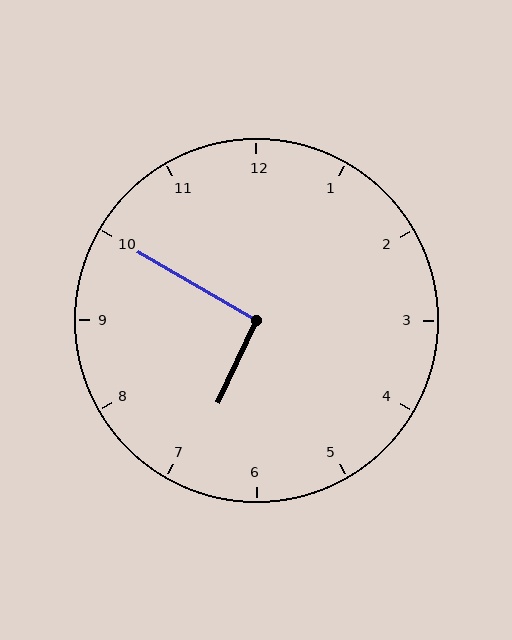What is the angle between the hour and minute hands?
Approximately 95 degrees.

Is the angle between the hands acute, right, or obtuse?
It is right.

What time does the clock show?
6:50.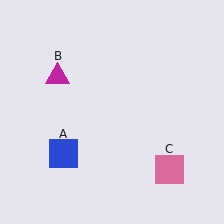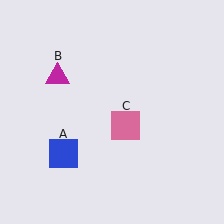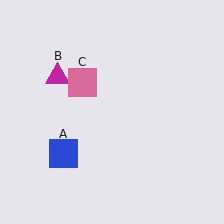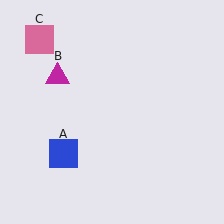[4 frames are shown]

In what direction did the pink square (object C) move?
The pink square (object C) moved up and to the left.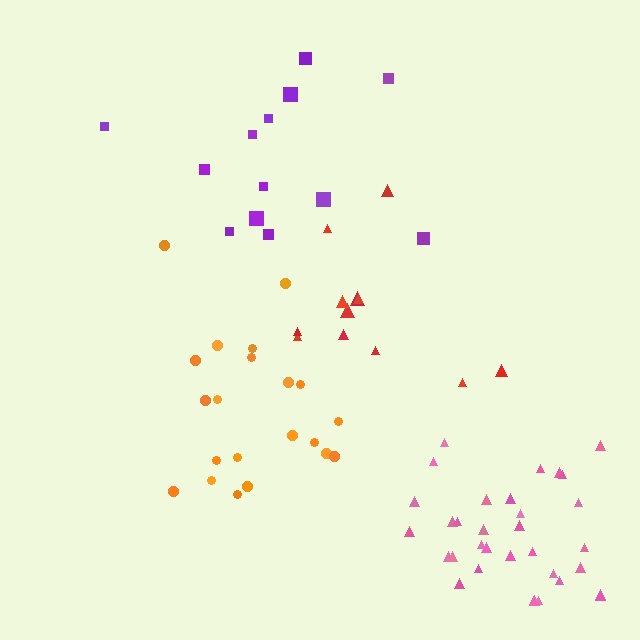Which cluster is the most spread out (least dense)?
Purple.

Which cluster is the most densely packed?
Pink.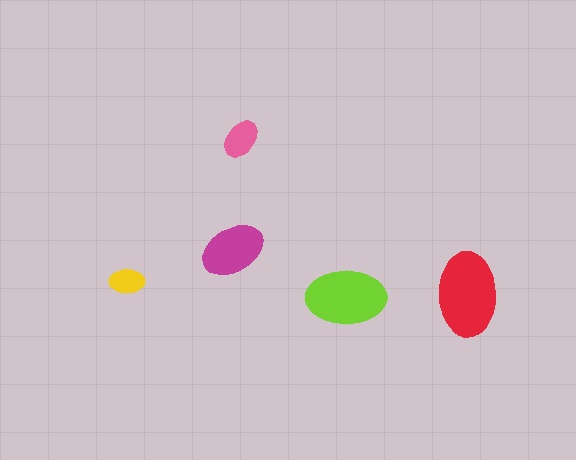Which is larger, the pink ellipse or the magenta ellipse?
The magenta one.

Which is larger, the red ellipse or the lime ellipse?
The red one.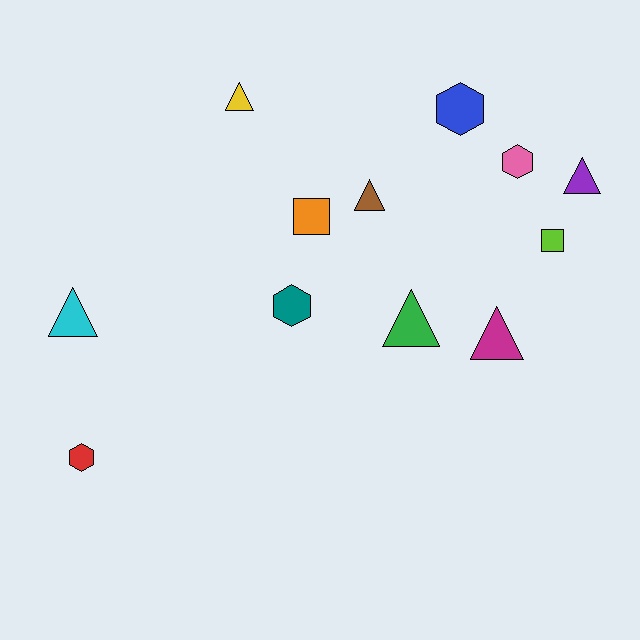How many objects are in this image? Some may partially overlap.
There are 12 objects.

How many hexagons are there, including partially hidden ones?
There are 4 hexagons.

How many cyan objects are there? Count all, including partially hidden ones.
There is 1 cyan object.